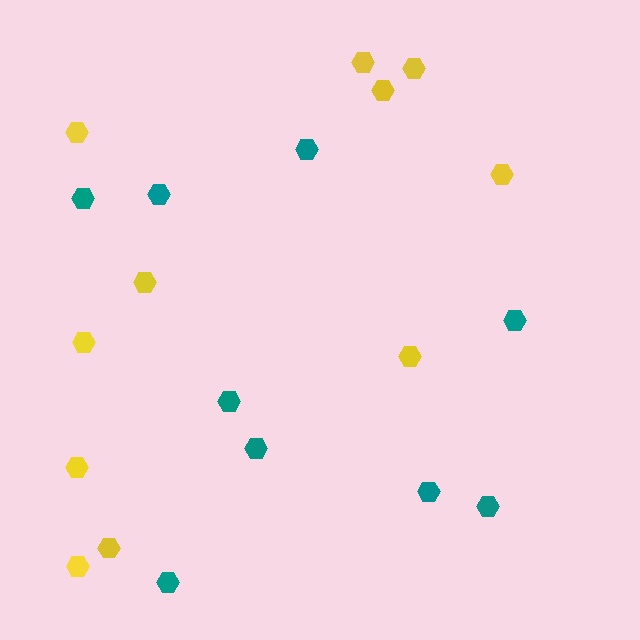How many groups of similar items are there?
There are 2 groups: one group of yellow hexagons (11) and one group of teal hexagons (9).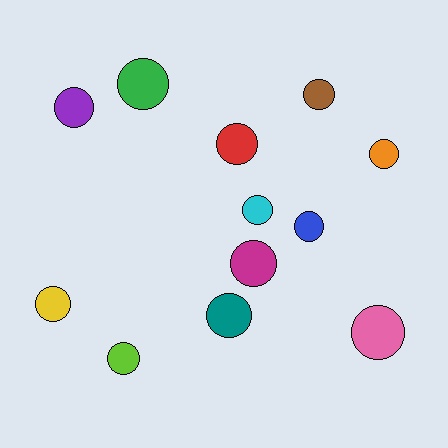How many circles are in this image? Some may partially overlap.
There are 12 circles.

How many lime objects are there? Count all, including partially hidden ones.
There is 1 lime object.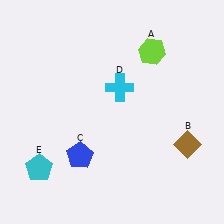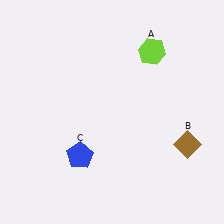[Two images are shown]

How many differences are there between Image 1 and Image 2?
There are 2 differences between the two images.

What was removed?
The cyan cross (D), the cyan pentagon (E) were removed in Image 2.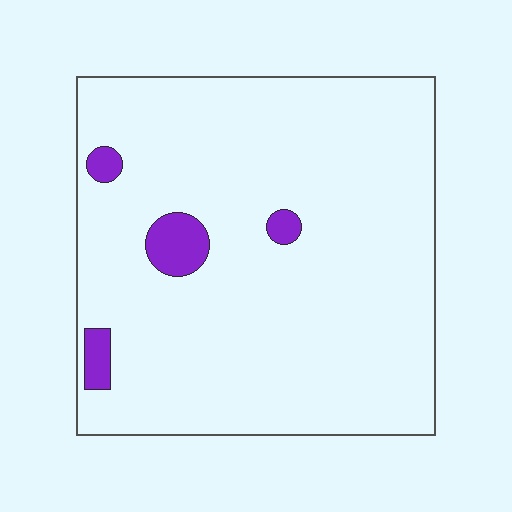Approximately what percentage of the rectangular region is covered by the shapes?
Approximately 5%.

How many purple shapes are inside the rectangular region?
4.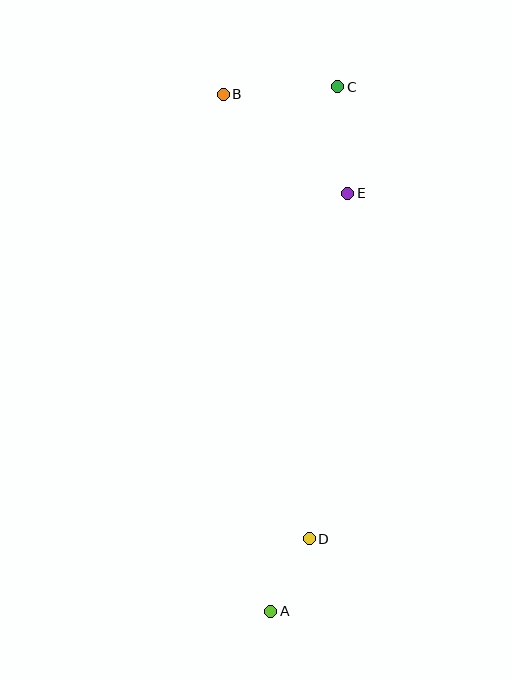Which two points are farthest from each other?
Points A and C are farthest from each other.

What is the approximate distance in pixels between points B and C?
The distance between B and C is approximately 114 pixels.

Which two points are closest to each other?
Points A and D are closest to each other.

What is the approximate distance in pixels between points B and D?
The distance between B and D is approximately 453 pixels.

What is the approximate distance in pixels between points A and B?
The distance between A and B is approximately 519 pixels.